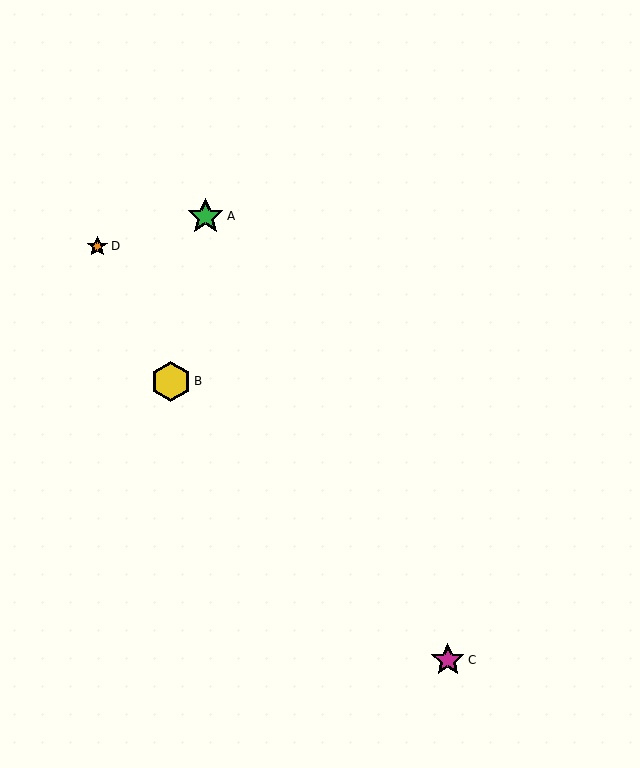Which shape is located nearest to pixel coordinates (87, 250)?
The orange star (labeled D) at (97, 246) is nearest to that location.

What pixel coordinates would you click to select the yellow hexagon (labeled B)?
Click at (171, 381) to select the yellow hexagon B.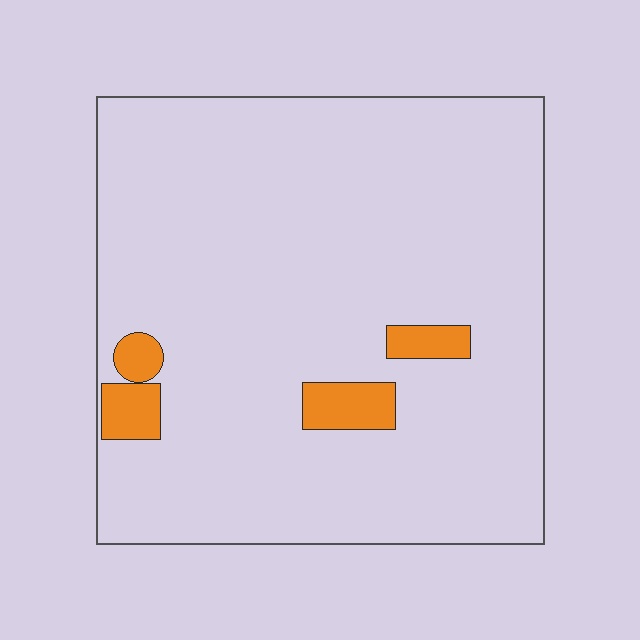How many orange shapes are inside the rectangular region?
4.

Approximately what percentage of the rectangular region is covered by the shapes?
Approximately 5%.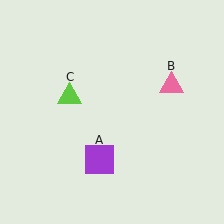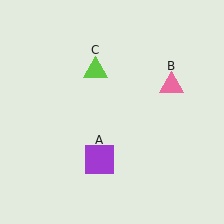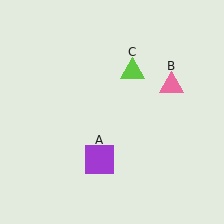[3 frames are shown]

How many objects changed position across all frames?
1 object changed position: lime triangle (object C).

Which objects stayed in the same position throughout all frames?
Purple square (object A) and pink triangle (object B) remained stationary.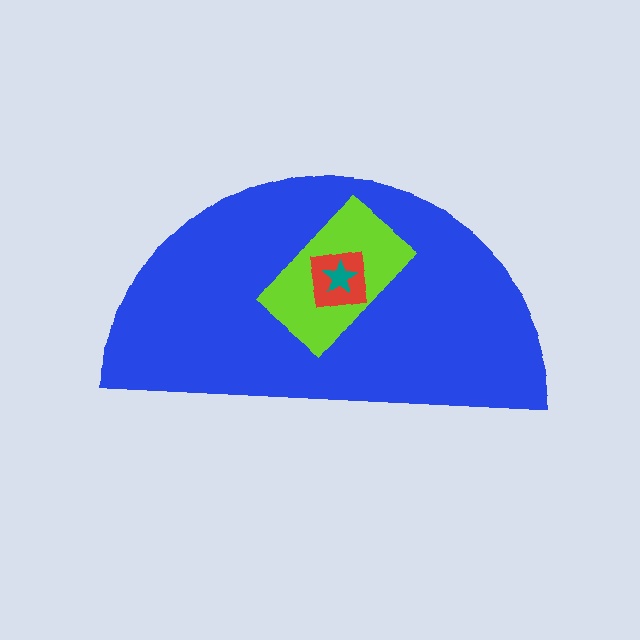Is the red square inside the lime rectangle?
Yes.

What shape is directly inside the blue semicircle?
The lime rectangle.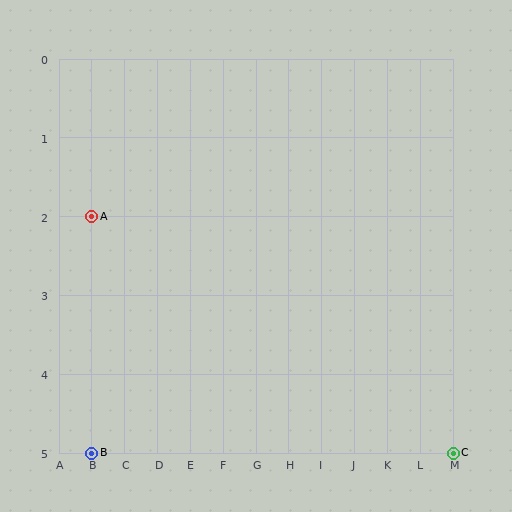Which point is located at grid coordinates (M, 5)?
Point C is at (M, 5).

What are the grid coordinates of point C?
Point C is at grid coordinates (M, 5).